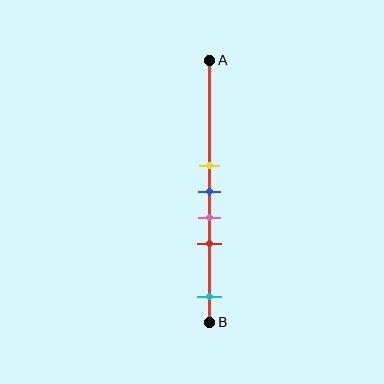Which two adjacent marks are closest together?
The yellow and blue marks are the closest adjacent pair.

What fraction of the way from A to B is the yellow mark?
The yellow mark is approximately 40% (0.4) of the way from A to B.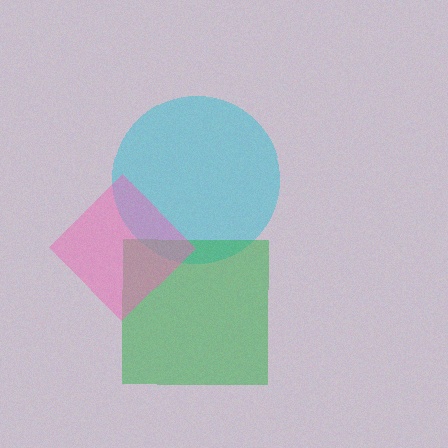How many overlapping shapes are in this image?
There are 3 overlapping shapes in the image.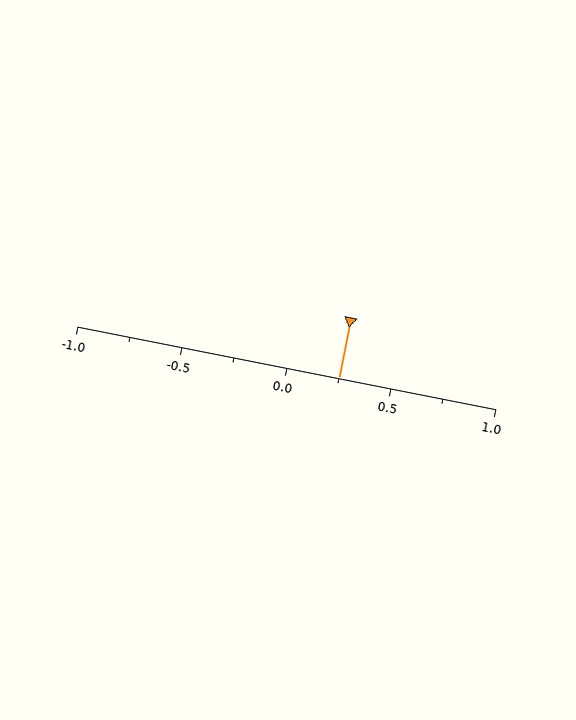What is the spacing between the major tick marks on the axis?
The major ticks are spaced 0.5 apart.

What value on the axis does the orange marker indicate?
The marker indicates approximately 0.25.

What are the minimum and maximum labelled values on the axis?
The axis runs from -1.0 to 1.0.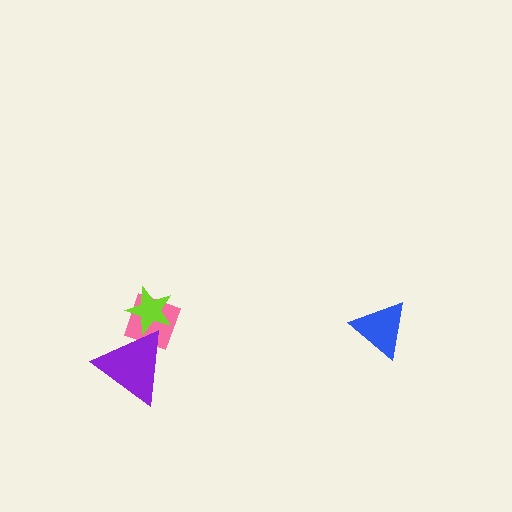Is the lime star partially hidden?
Yes, it is partially covered by another shape.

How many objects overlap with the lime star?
2 objects overlap with the lime star.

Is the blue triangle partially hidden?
No, no other shape covers it.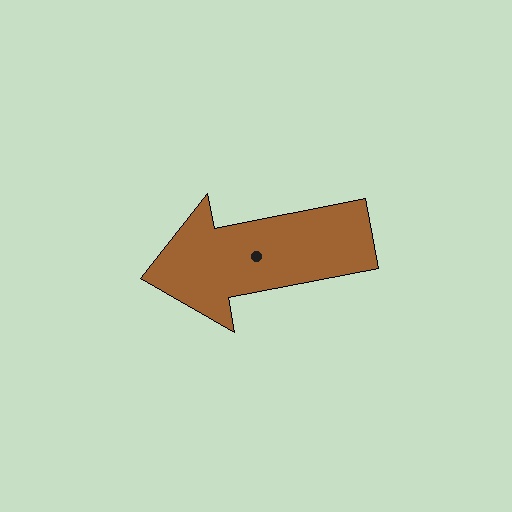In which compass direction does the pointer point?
West.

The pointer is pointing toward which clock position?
Roughly 9 o'clock.